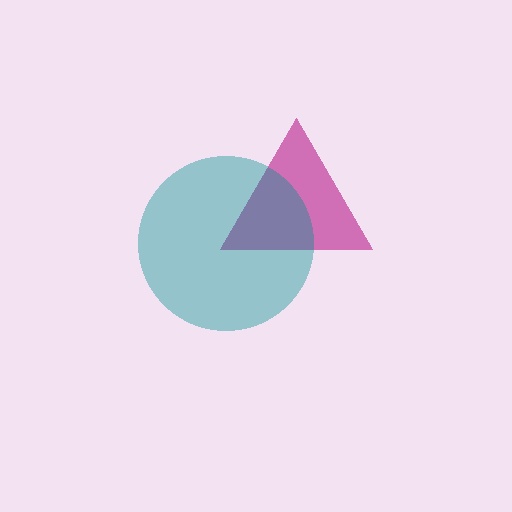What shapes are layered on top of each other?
The layered shapes are: a magenta triangle, a teal circle.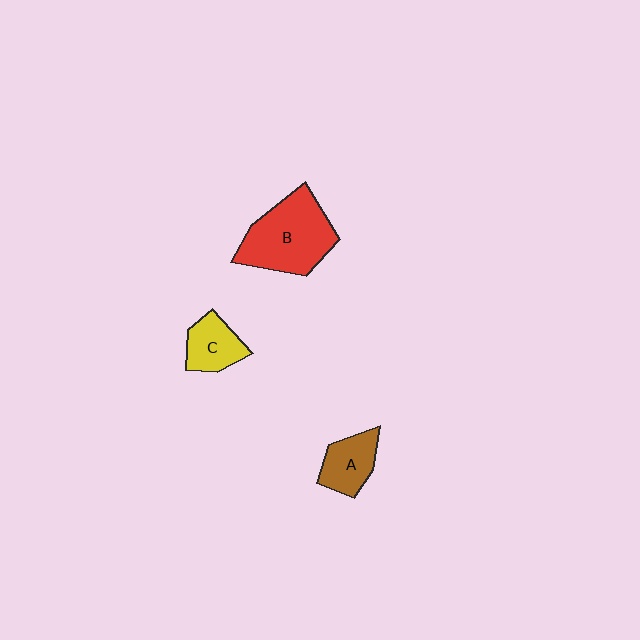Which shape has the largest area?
Shape B (red).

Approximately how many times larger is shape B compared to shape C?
Approximately 2.1 times.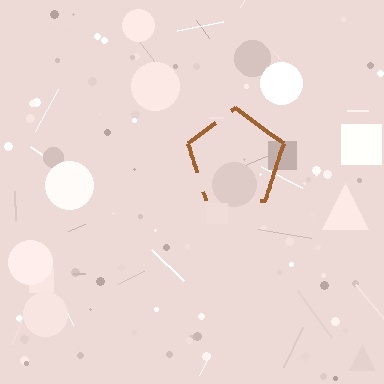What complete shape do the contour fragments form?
The contour fragments form a pentagon.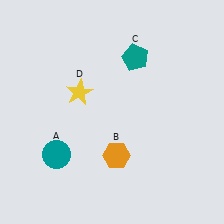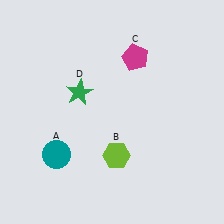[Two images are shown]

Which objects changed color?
B changed from orange to lime. C changed from teal to magenta. D changed from yellow to green.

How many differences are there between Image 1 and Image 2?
There are 3 differences between the two images.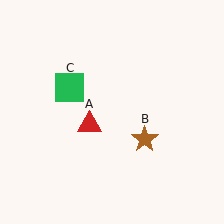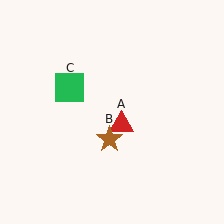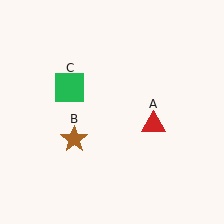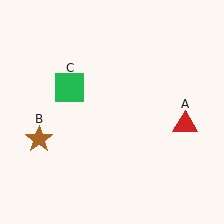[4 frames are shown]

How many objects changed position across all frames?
2 objects changed position: red triangle (object A), brown star (object B).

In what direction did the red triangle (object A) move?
The red triangle (object A) moved right.